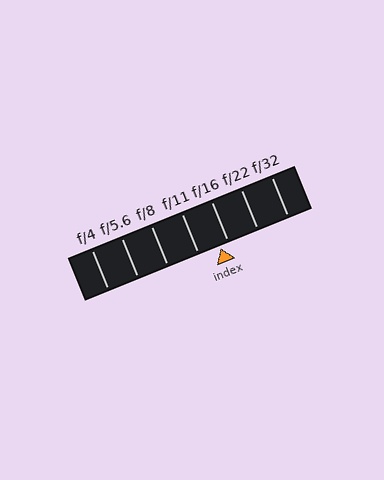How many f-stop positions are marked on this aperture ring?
There are 7 f-stop positions marked.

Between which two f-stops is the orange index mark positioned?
The index mark is between f/11 and f/16.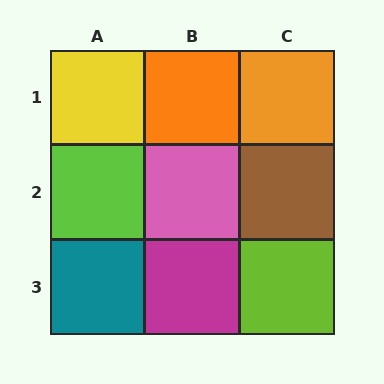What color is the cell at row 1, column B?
Orange.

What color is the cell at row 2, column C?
Brown.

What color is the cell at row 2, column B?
Pink.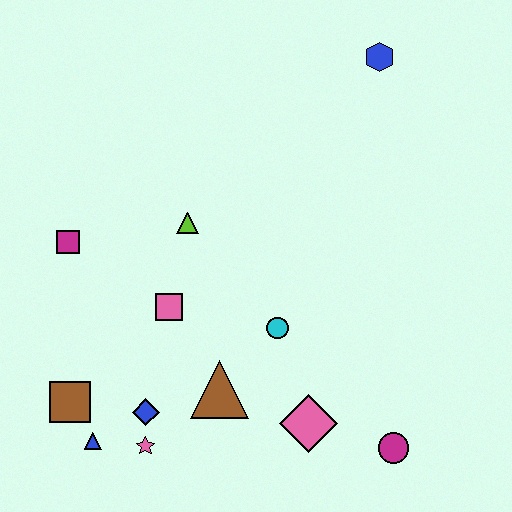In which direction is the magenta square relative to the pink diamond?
The magenta square is to the left of the pink diamond.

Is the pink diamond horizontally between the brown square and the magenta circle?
Yes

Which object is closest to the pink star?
The blue diamond is closest to the pink star.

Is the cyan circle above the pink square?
No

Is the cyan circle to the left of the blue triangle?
No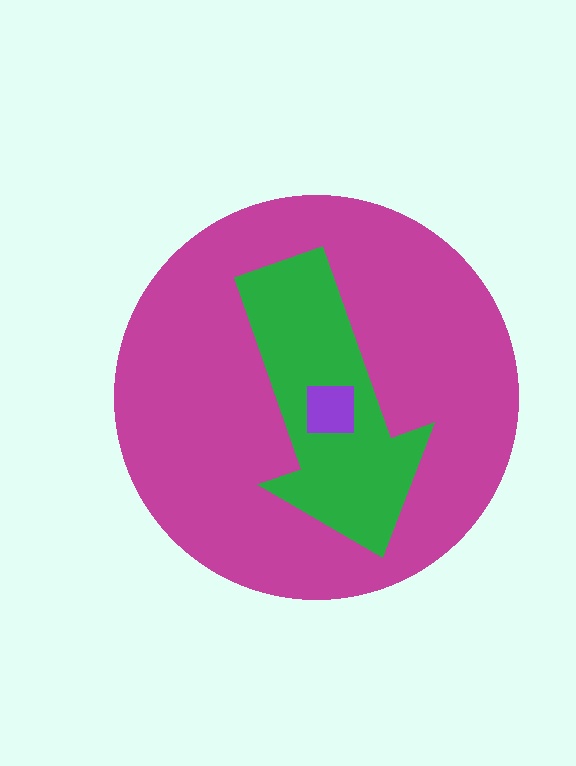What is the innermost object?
The purple square.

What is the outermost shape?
The magenta circle.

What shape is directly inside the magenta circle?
The green arrow.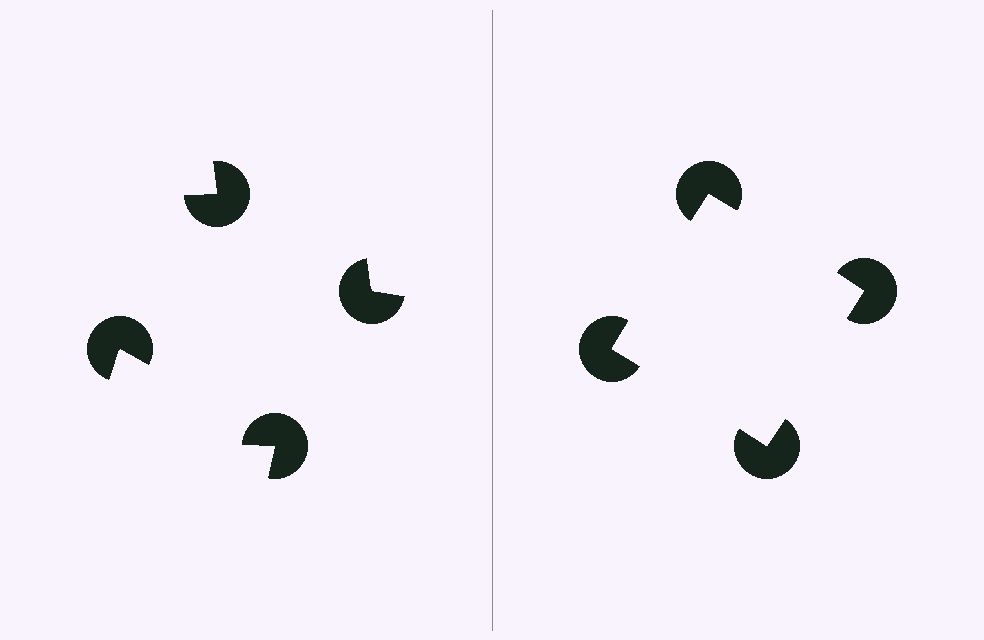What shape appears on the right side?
An illusory square.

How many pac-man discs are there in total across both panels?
8 — 4 on each side.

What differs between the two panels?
The pac-man discs are positioned identically on both sides; only the wedge orientations differ. On the right they align to a square; on the left they are misaligned.